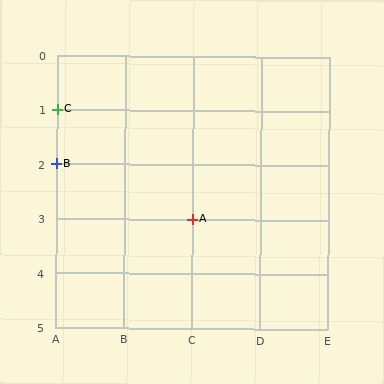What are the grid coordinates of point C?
Point C is at grid coordinates (A, 1).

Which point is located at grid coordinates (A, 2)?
Point B is at (A, 2).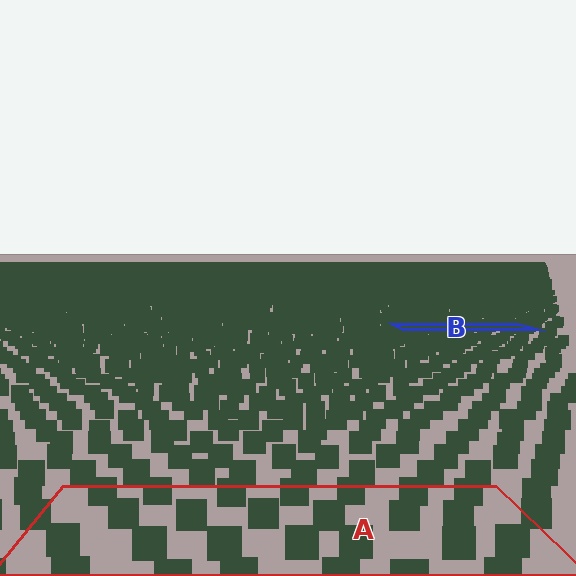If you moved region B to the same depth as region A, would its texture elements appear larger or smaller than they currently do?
They would appear larger. At a closer depth, the same texture elements are projected at a bigger on-screen size.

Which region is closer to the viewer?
Region A is closer. The texture elements there are larger and more spread out.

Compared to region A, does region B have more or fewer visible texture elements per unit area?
Region B has more texture elements per unit area — they are packed more densely because it is farther away.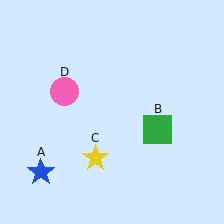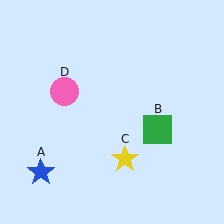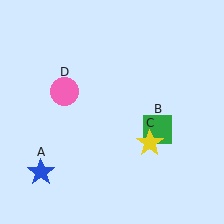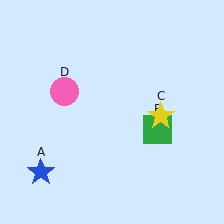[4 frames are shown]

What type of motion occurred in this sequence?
The yellow star (object C) rotated counterclockwise around the center of the scene.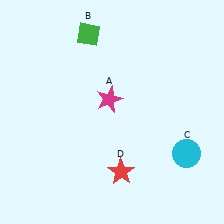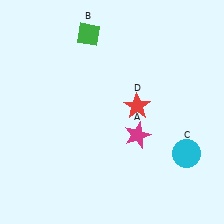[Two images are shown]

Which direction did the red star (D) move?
The red star (D) moved up.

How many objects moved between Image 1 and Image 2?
2 objects moved between the two images.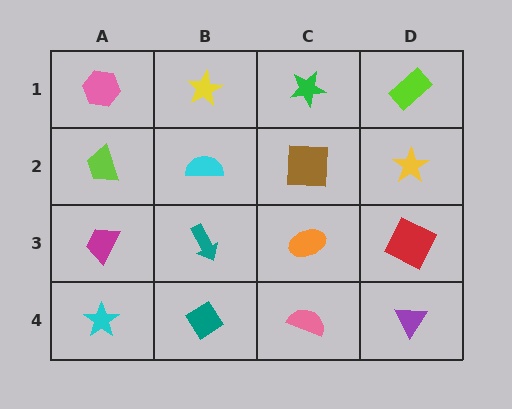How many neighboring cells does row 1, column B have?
3.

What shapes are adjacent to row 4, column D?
A red square (row 3, column D), a pink semicircle (row 4, column C).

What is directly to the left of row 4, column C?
A teal diamond.